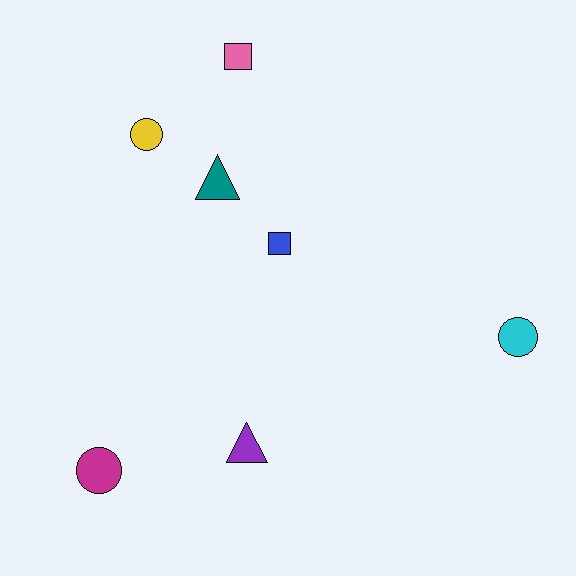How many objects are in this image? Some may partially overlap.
There are 7 objects.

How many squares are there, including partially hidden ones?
There are 2 squares.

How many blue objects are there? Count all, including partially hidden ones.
There is 1 blue object.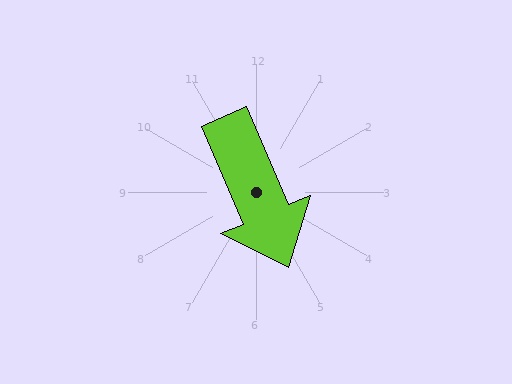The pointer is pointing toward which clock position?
Roughly 5 o'clock.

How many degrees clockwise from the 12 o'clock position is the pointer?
Approximately 157 degrees.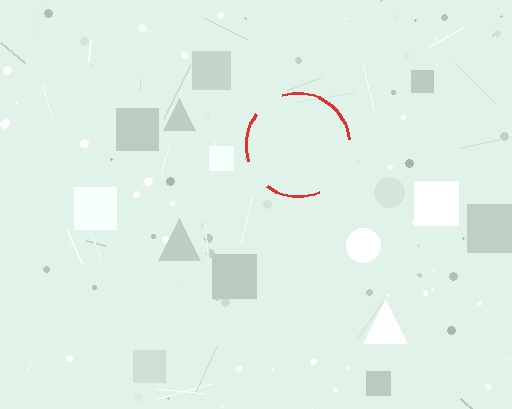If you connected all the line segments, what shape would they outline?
They would outline a circle.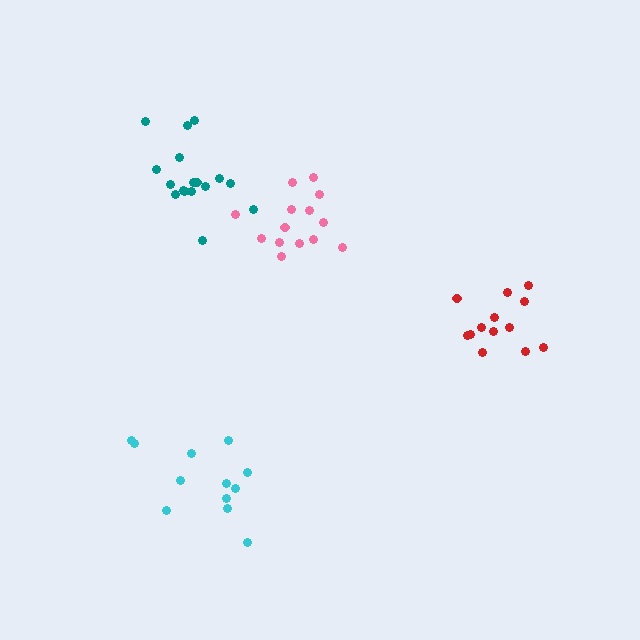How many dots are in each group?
Group 1: 13 dots, Group 2: 14 dots, Group 3: 17 dots, Group 4: 12 dots (56 total).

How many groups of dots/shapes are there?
There are 4 groups.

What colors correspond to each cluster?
The clusters are colored: red, pink, teal, cyan.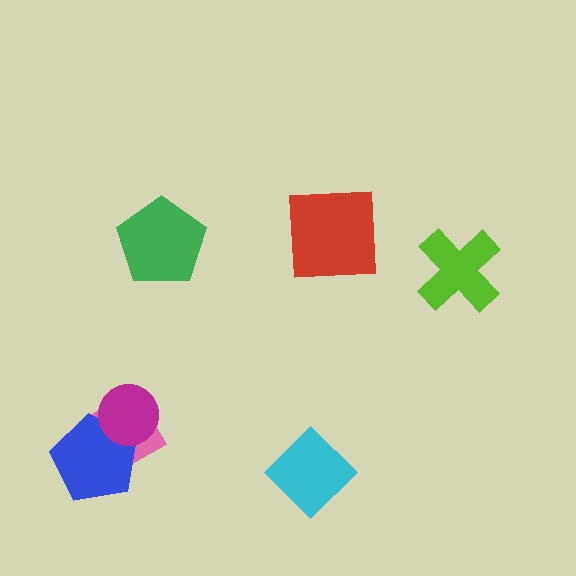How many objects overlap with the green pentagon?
0 objects overlap with the green pentagon.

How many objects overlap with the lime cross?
0 objects overlap with the lime cross.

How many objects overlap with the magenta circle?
2 objects overlap with the magenta circle.